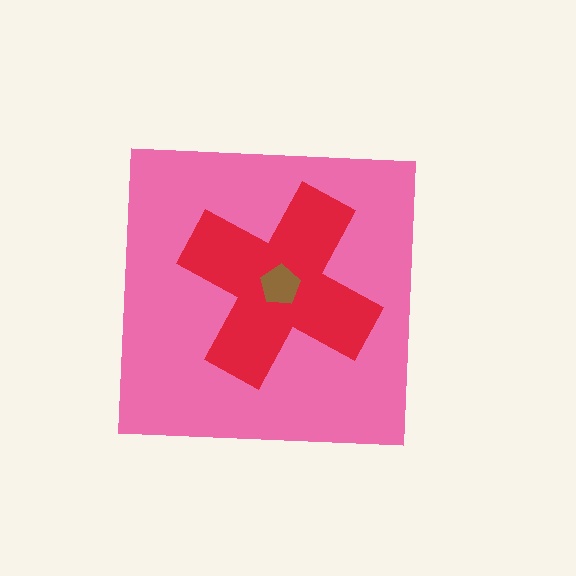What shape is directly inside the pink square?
The red cross.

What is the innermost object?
The brown pentagon.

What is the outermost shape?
The pink square.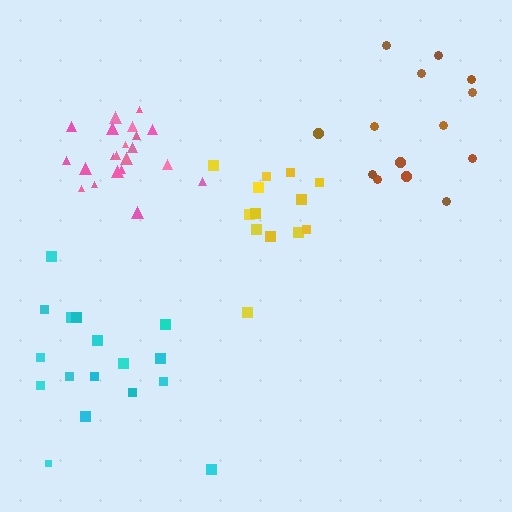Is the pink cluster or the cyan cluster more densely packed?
Pink.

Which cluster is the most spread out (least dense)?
Brown.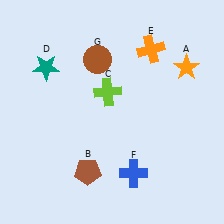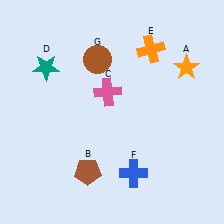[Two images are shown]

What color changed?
The cross (C) changed from lime in Image 1 to pink in Image 2.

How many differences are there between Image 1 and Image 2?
There is 1 difference between the two images.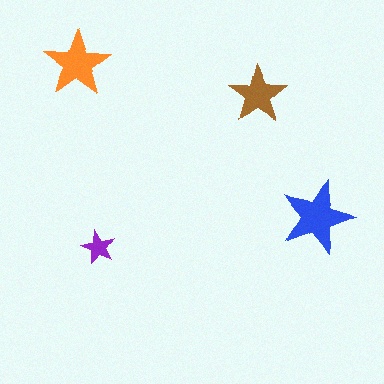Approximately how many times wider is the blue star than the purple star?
About 2 times wider.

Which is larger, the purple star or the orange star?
The orange one.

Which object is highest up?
The orange star is topmost.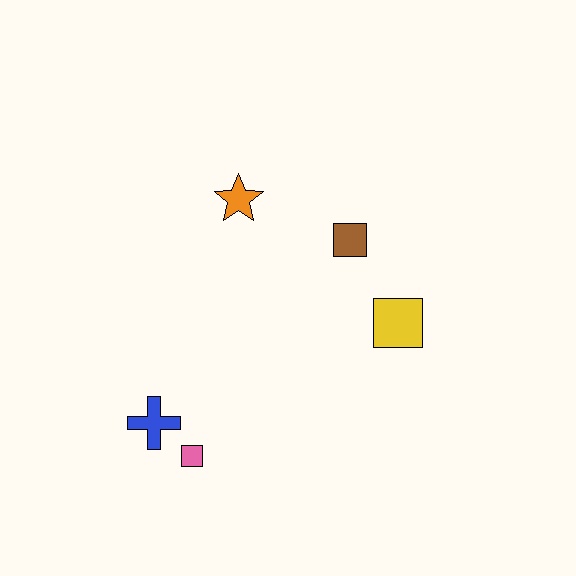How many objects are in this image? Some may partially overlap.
There are 5 objects.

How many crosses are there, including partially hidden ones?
There is 1 cross.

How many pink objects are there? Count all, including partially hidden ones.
There is 1 pink object.